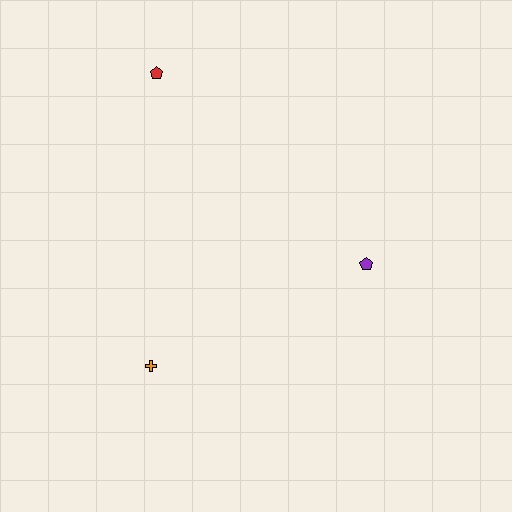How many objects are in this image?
There are 3 objects.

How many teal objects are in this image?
There are no teal objects.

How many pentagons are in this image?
There are 2 pentagons.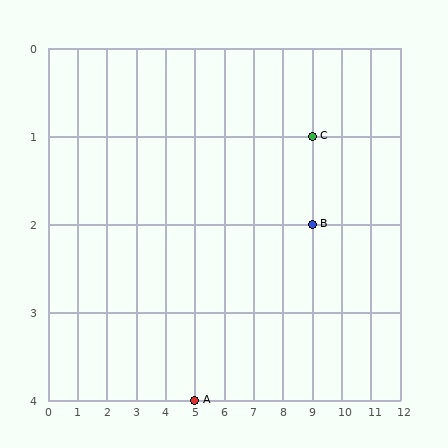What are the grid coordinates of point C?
Point C is at grid coordinates (9, 1).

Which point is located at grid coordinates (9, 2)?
Point B is at (9, 2).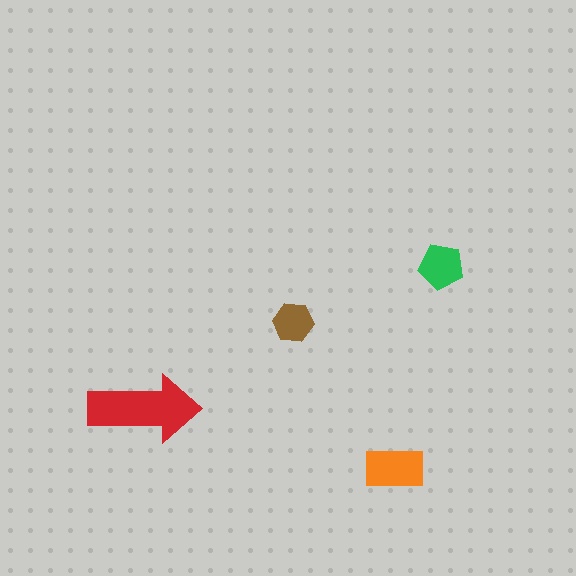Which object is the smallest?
The brown hexagon.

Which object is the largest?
The red arrow.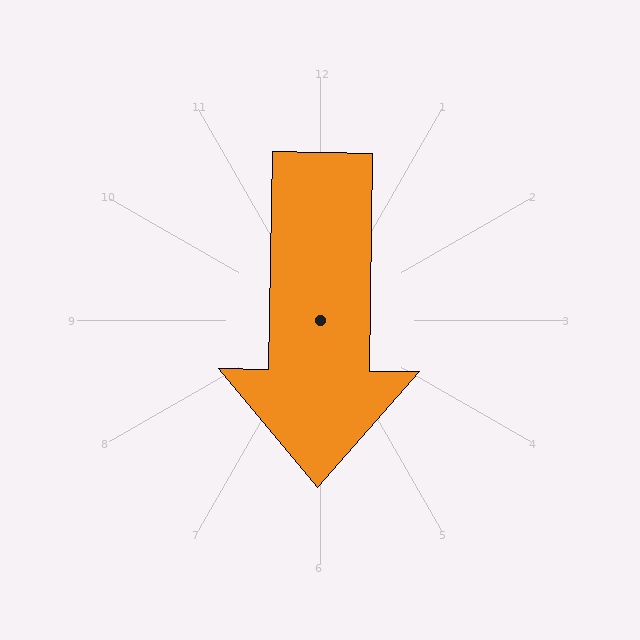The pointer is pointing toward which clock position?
Roughly 6 o'clock.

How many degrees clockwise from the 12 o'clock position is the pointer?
Approximately 181 degrees.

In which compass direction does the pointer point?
South.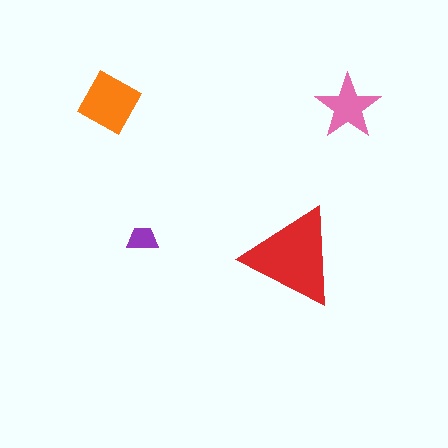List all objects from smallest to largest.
The purple trapezoid, the pink star, the orange square, the red triangle.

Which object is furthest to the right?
The pink star is rightmost.